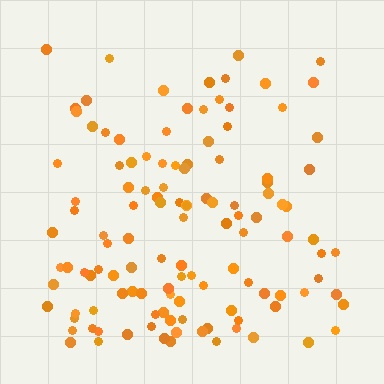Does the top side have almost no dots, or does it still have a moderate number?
Still a moderate number, just noticeably fewer than the bottom.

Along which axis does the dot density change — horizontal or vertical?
Vertical.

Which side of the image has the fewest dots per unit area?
The top.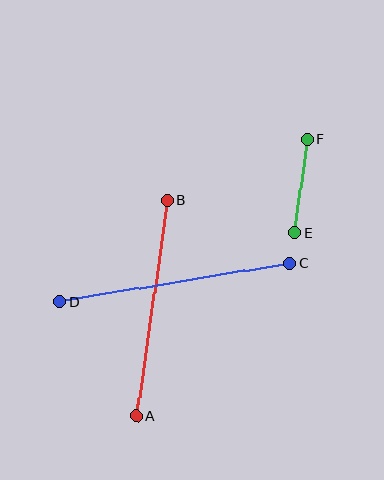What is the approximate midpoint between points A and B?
The midpoint is at approximately (152, 308) pixels.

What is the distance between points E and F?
The distance is approximately 94 pixels.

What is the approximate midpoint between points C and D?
The midpoint is at approximately (175, 282) pixels.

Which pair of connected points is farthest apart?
Points C and D are farthest apart.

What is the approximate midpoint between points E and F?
The midpoint is at approximately (301, 186) pixels.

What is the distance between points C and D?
The distance is approximately 232 pixels.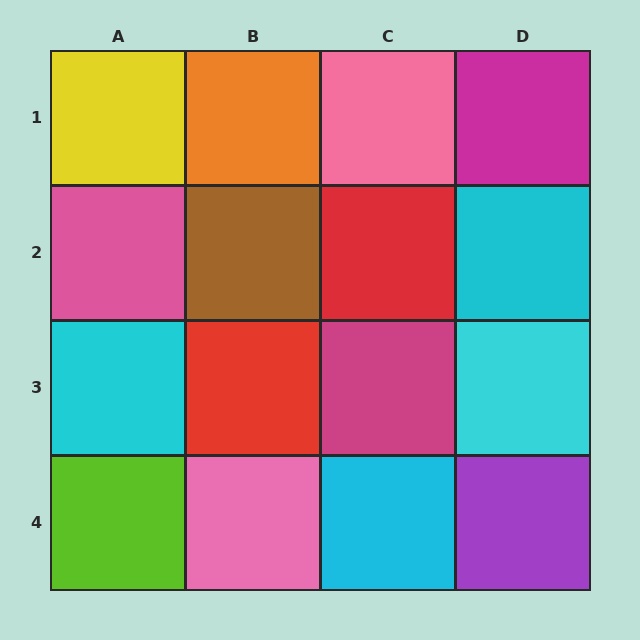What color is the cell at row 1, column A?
Yellow.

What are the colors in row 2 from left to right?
Pink, brown, red, cyan.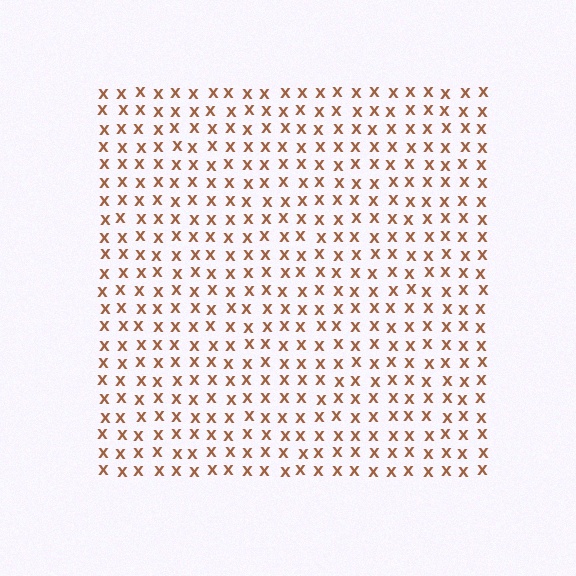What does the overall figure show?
The overall figure shows a square.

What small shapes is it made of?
It is made of small letter X's.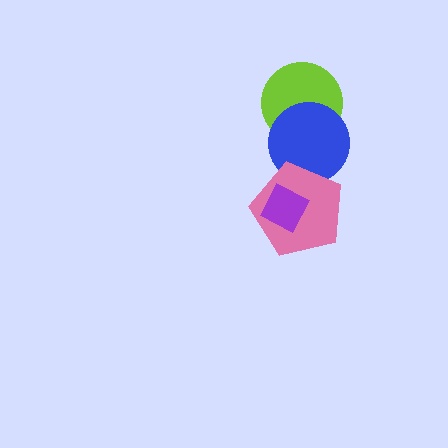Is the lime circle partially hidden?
Yes, it is partially covered by another shape.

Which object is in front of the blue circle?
The pink pentagon is in front of the blue circle.